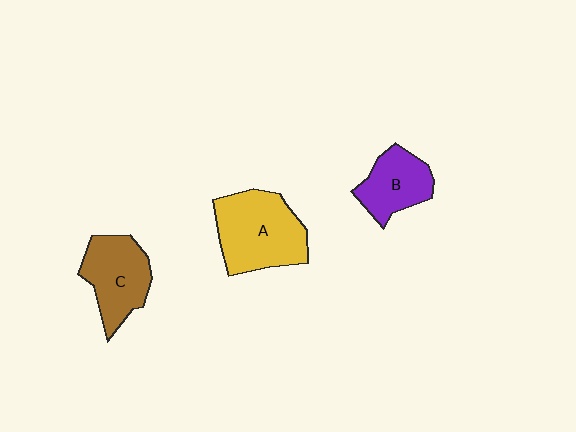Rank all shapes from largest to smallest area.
From largest to smallest: A (yellow), C (brown), B (purple).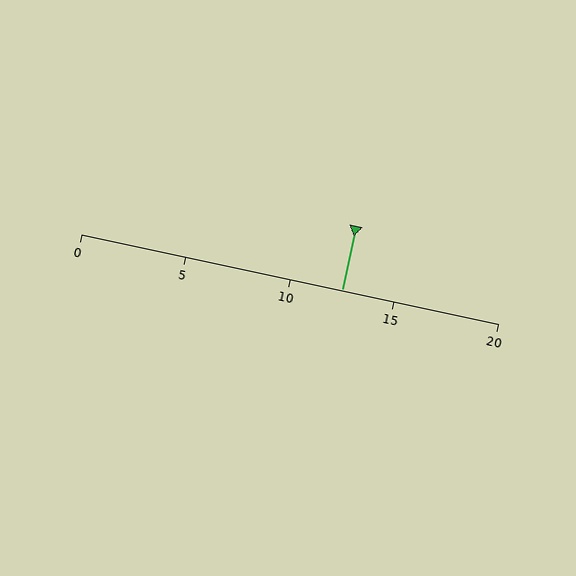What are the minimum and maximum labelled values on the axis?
The axis runs from 0 to 20.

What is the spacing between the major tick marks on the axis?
The major ticks are spaced 5 apart.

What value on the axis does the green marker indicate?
The marker indicates approximately 12.5.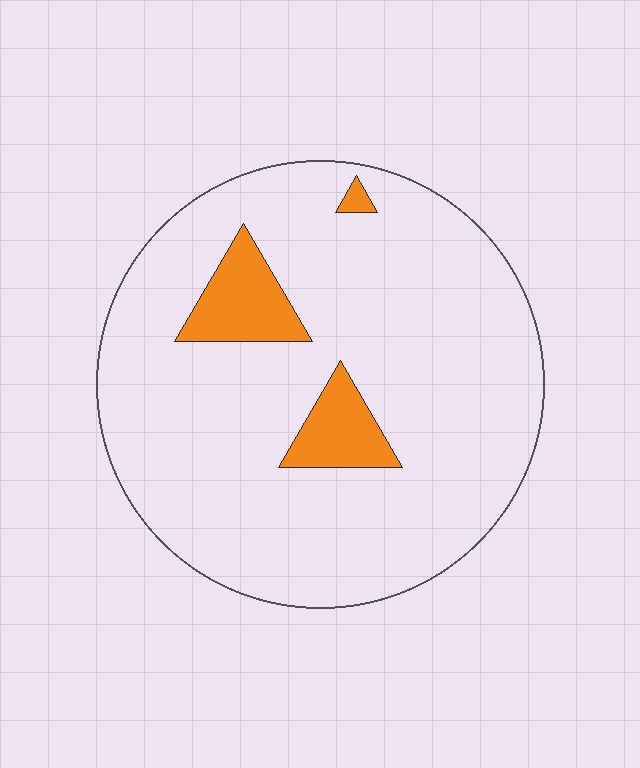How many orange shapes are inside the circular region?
3.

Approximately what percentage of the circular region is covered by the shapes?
Approximately 10%.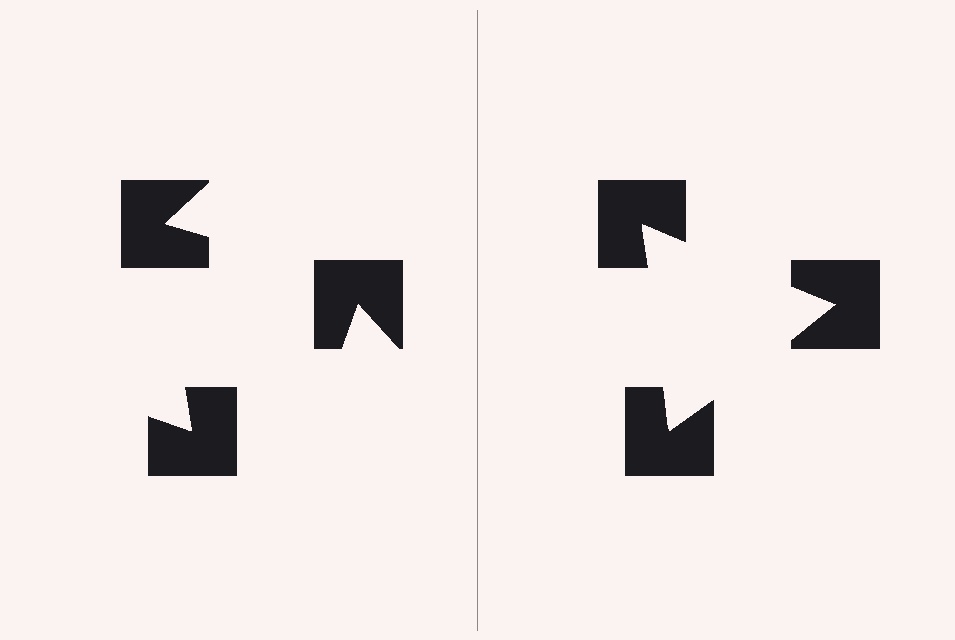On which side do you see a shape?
An illusory triangle appears on the right side. On the left side the wedge cuts are rotated, so no coherent shape forms.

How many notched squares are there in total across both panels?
6 — 3 on each side.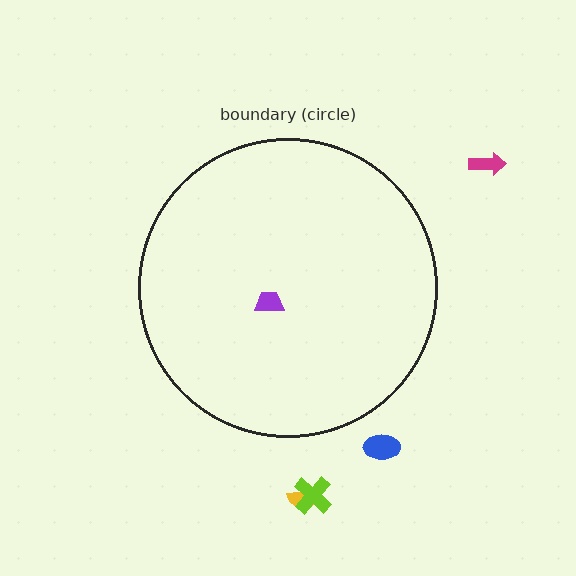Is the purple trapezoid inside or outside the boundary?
Inside.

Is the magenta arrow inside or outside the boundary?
Outside.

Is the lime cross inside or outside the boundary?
Outside.